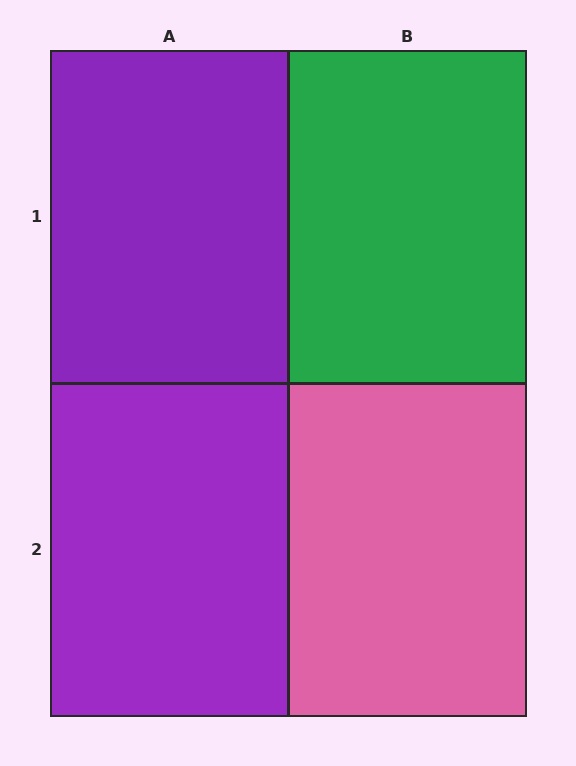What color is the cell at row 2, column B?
Pink.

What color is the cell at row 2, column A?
Purple.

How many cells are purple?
2 cells are purple.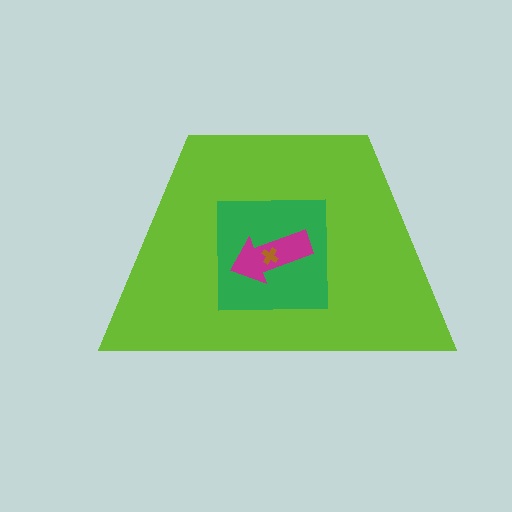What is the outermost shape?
The lime trapezoid.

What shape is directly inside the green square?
The magenta arrow.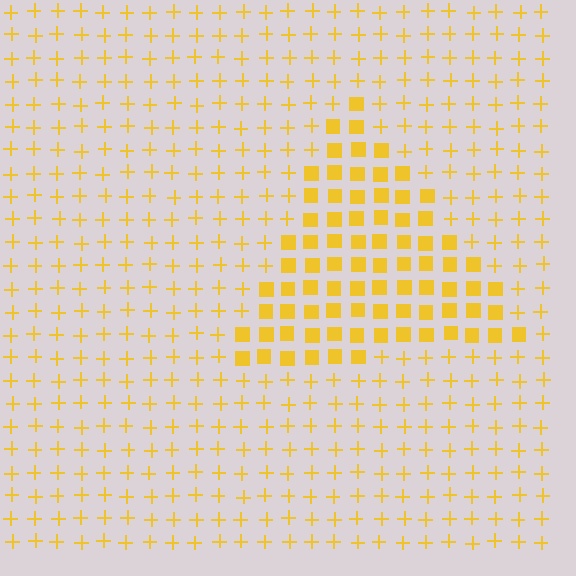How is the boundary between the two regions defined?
The boundary is defined by a change in element shape: squares inside vs. plus signs outside. All elements share the same color and spacing.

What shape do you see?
I see a triangle.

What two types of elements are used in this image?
The image uses squares inside the triangle region and plus signs outside it.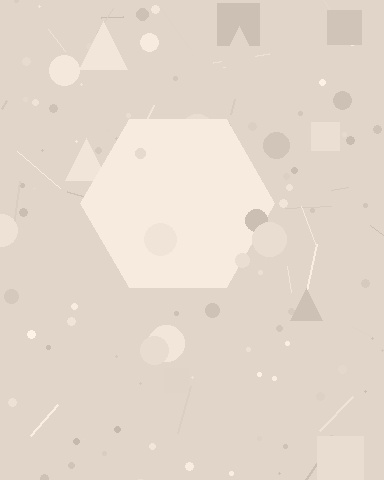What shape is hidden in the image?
A hexagon is hidden in the image.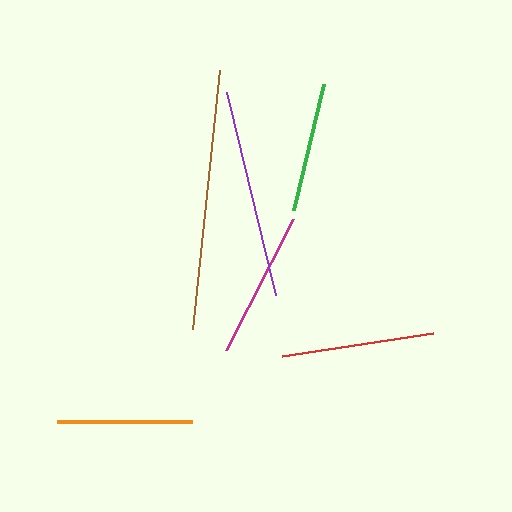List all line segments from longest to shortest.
From longest to shortest: brown, purple, red, magenta, orange, green.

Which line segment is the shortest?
The green line is the shortest at approximately 130 pixels.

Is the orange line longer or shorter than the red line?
The red line is longer than the orange line.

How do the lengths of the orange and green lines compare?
The orange and green lines are approximately the same length.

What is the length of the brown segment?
The brown segment is approximately 260 pixels long.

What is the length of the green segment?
The green segment is approximately 130 pixels long.